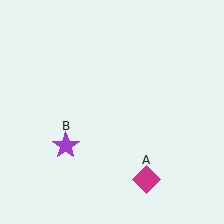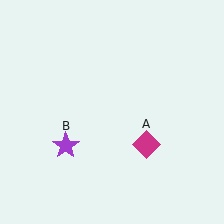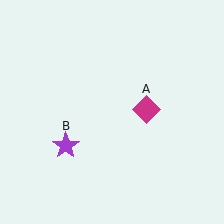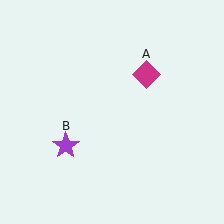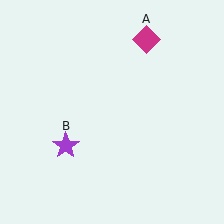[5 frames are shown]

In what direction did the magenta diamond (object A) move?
The magenta diamond (object A) moved up.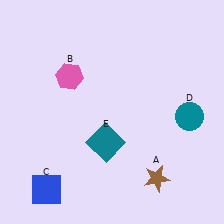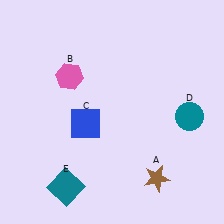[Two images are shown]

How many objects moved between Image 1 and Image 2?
2 objects moved between the two images.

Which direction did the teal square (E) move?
The teal square (E) moved down.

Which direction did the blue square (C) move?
The blue square (C) moved up.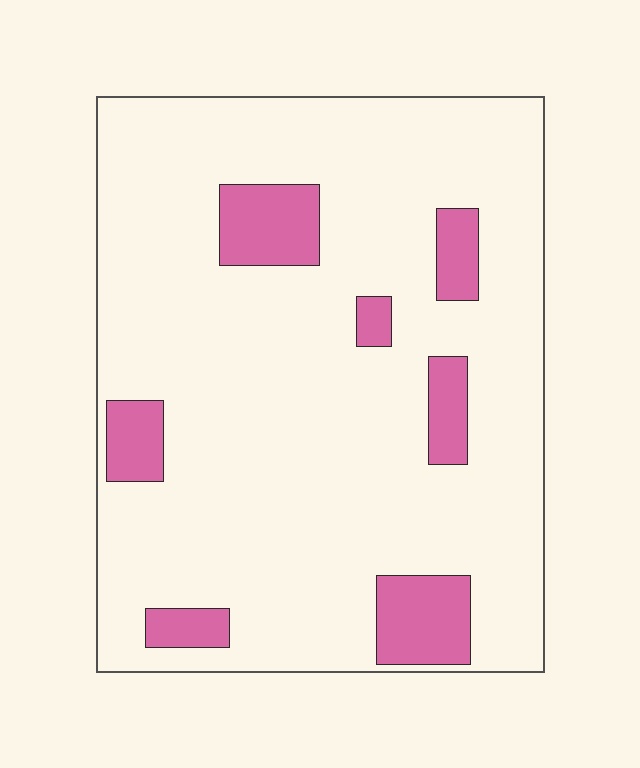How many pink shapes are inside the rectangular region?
7.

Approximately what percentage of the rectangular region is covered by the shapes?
Approximately 15%.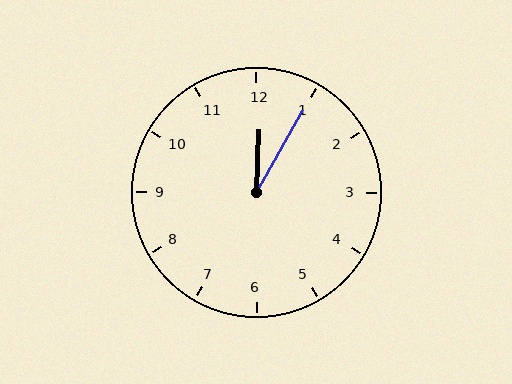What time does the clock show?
12:05.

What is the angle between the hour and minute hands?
Approximately 28 degrees.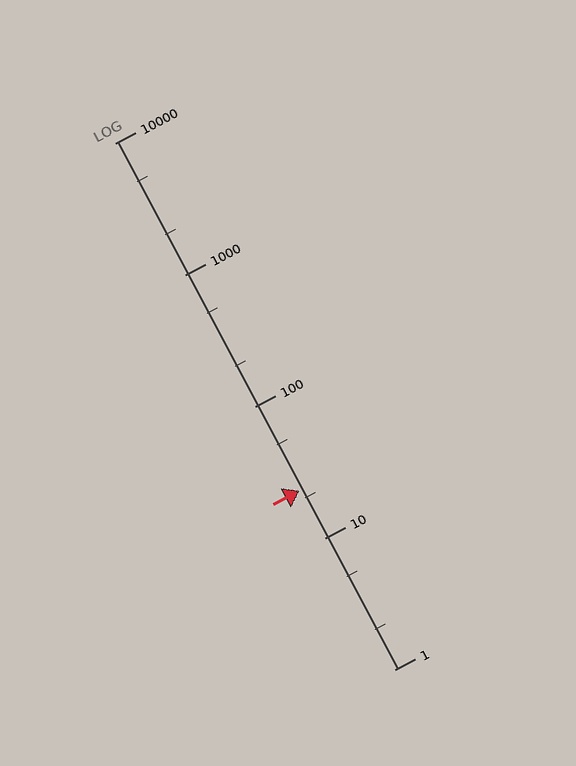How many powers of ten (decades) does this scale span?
The scale spans 4 decades, from 1 to 10000.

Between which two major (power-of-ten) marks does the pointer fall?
The pointer is between 10 and 100.